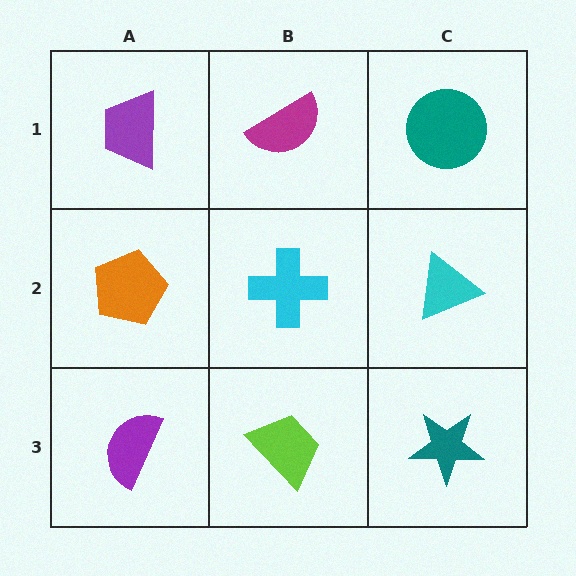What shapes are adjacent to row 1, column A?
An orange pentagon (row 2, column A), a magenta semicircle (row 1, column B).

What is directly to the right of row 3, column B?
A teal star.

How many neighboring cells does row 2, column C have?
3.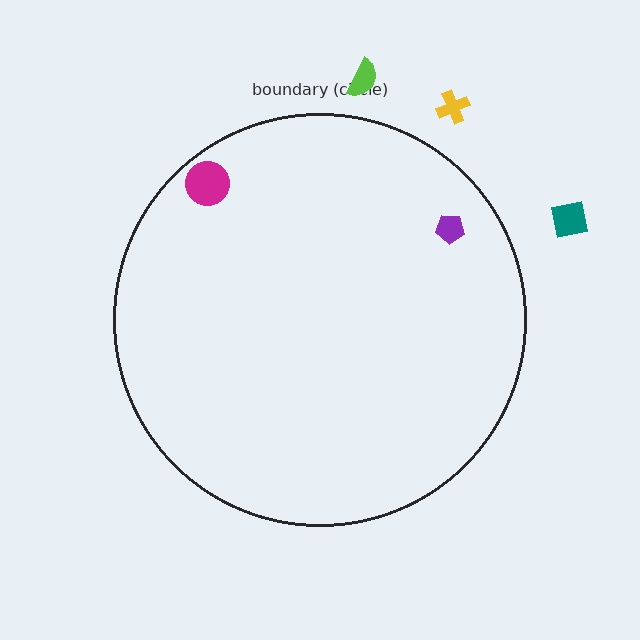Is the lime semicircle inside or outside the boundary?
Outside.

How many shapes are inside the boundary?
2 inside, 3 outside.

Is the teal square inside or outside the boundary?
Outside.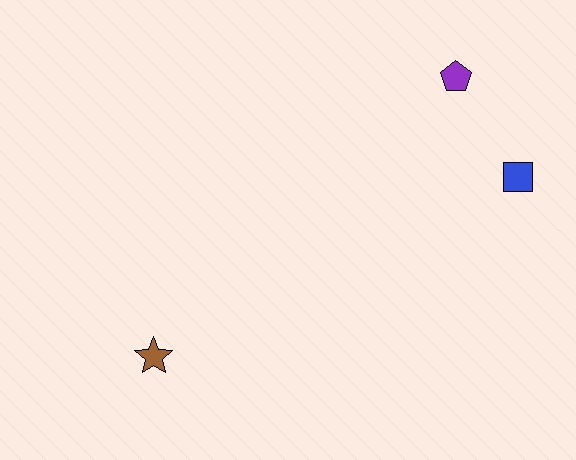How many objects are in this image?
There are 3 objects.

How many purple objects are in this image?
There is 1 purple object.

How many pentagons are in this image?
There is 1 pentagon.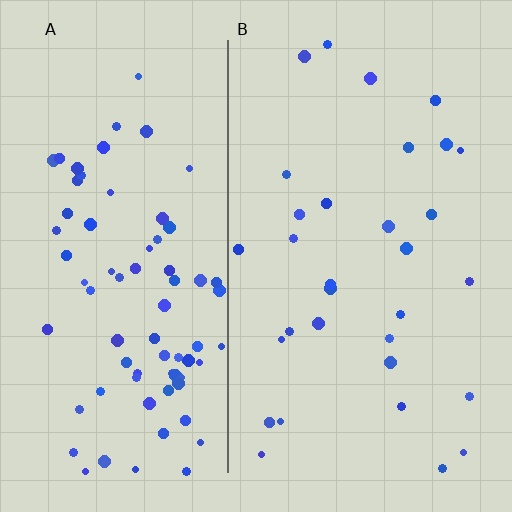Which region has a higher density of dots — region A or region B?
A (the left).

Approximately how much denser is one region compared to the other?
Approximately 2.5× — region A over region B.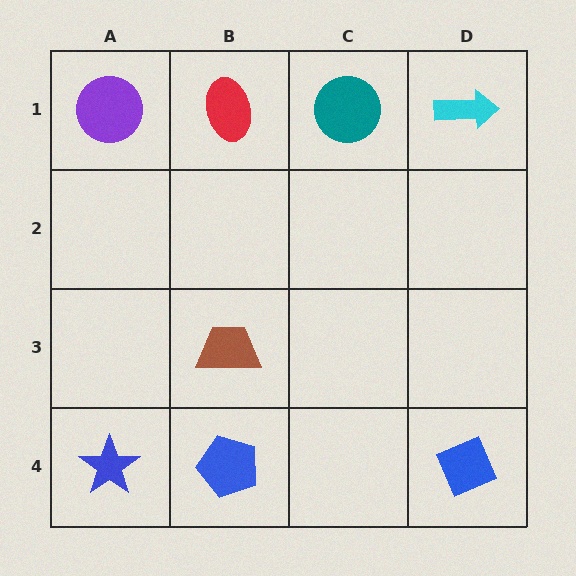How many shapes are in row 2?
0 shapes.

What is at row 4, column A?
A blue star.